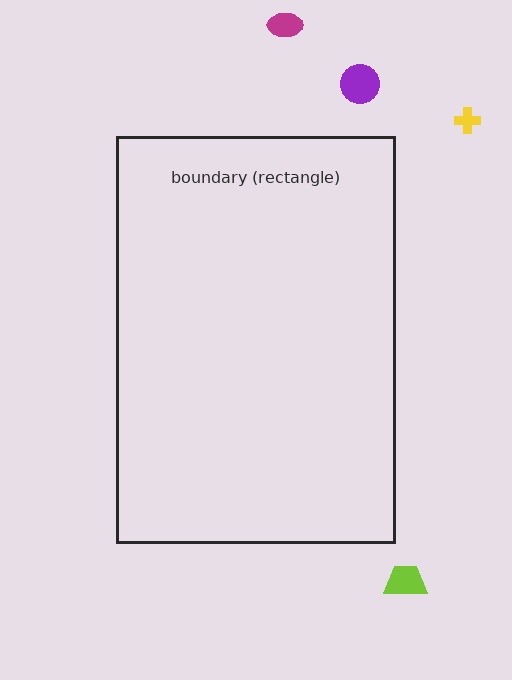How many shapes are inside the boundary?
0 inside, 4 outside.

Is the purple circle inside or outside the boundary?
Outside.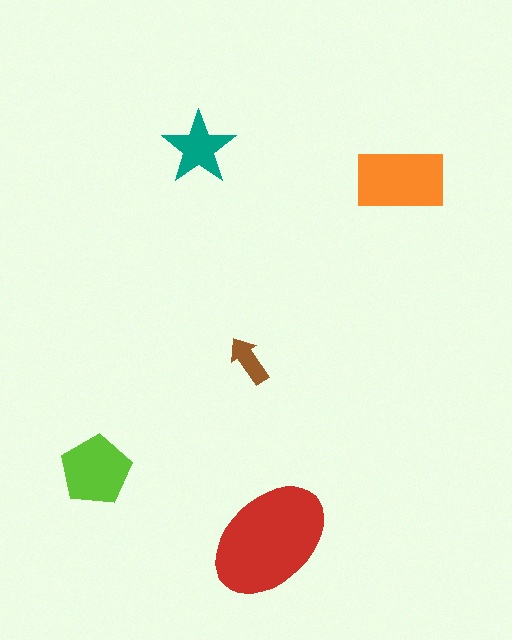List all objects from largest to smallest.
The red ellipse, the orange rectangle, the lime pentagon, the teal star, the brown arrow.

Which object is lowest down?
The red ellipse is bottommost.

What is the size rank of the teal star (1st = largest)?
4th.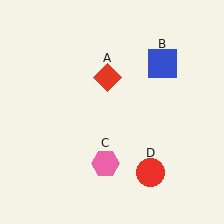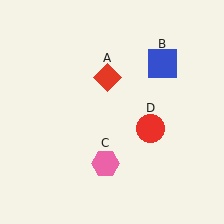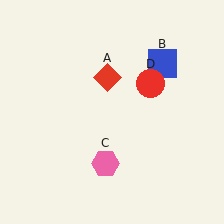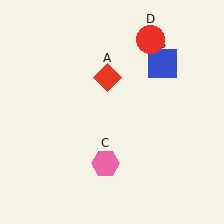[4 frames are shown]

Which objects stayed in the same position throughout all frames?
Red diamond (object A) and blue square (object B) and pink hexagon (object C) remained stationary.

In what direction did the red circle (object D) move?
The red circle (object D) moved up.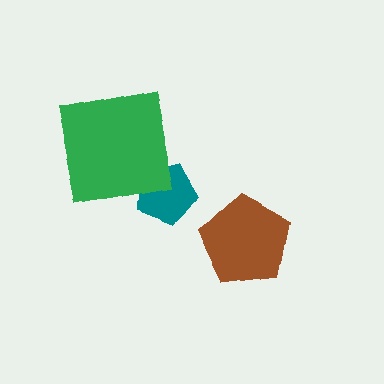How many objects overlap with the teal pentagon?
1 object overlaps with the teal pentagon.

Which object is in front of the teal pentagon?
The green square is in front of the teal pentagon.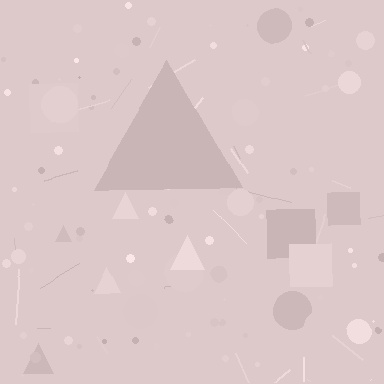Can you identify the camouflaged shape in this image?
The camouflaged shape is a triangle.